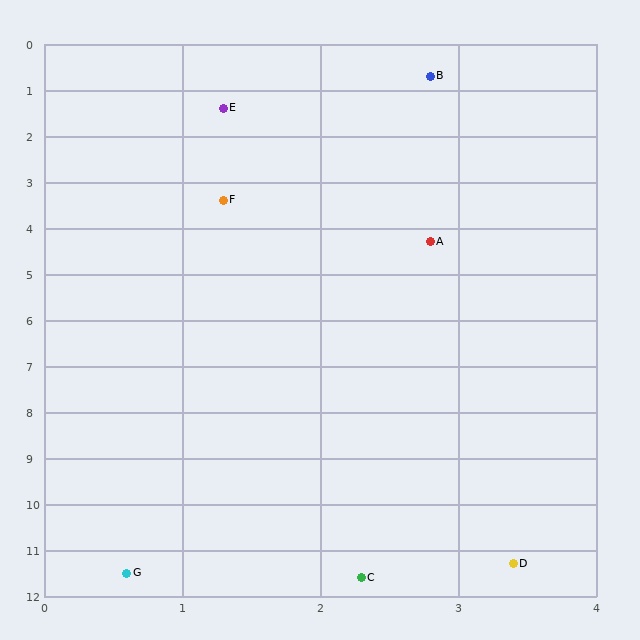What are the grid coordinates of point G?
Point G is at approximately (0.6, 11.5).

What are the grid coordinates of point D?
Point D is at approximately (3.4, 11.3).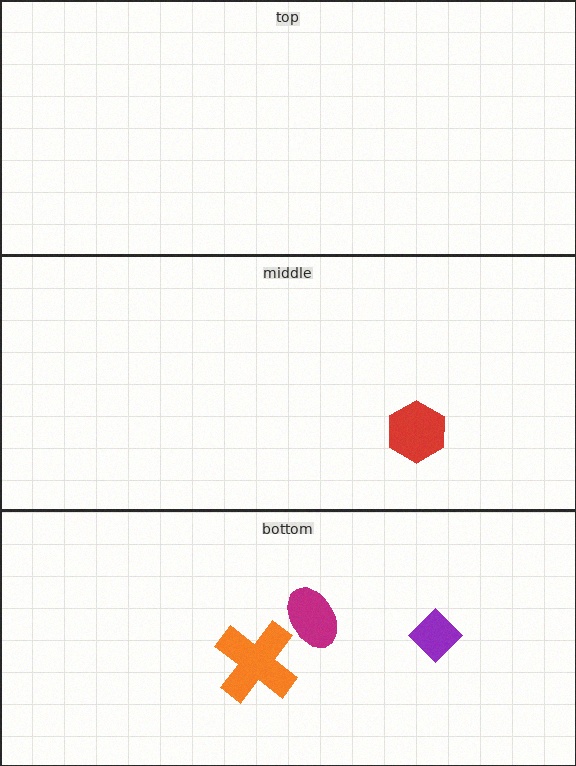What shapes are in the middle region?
The red hexagon.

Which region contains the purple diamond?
The bottom region.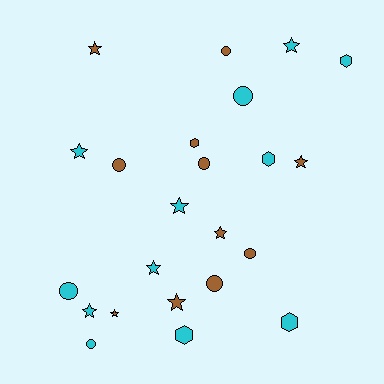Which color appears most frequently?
Cyan, with 12 objects.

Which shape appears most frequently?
Star, with 10 objects.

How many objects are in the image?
There are 23 objects.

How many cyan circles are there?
There are 3 cyan circles.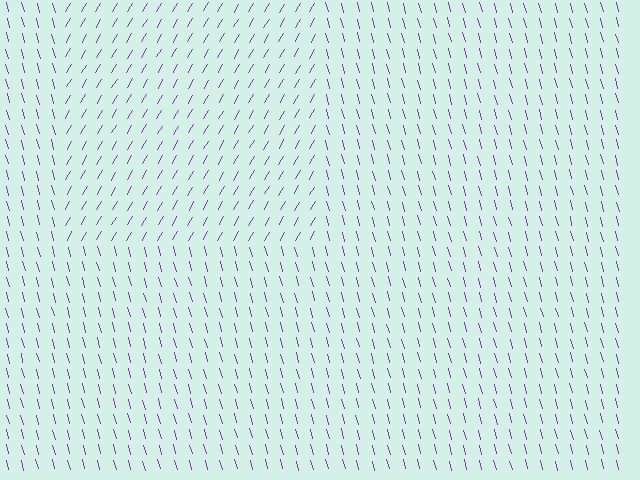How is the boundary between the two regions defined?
The boundary is defined purely by a change in line orientation (approximately 45 degrees difference). All lines are the same color and thickness.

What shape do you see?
I see a rectangle.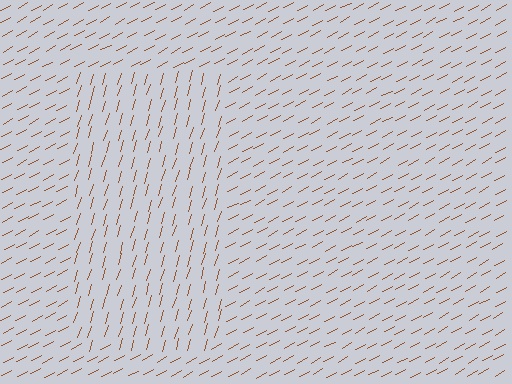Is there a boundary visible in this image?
Yes, there is a texture boundary formed by a change in line orientation.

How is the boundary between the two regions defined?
The boundary is defined purely by a change in line orientation (approximately 45 degrees difference). All lines are the same color and thickness.